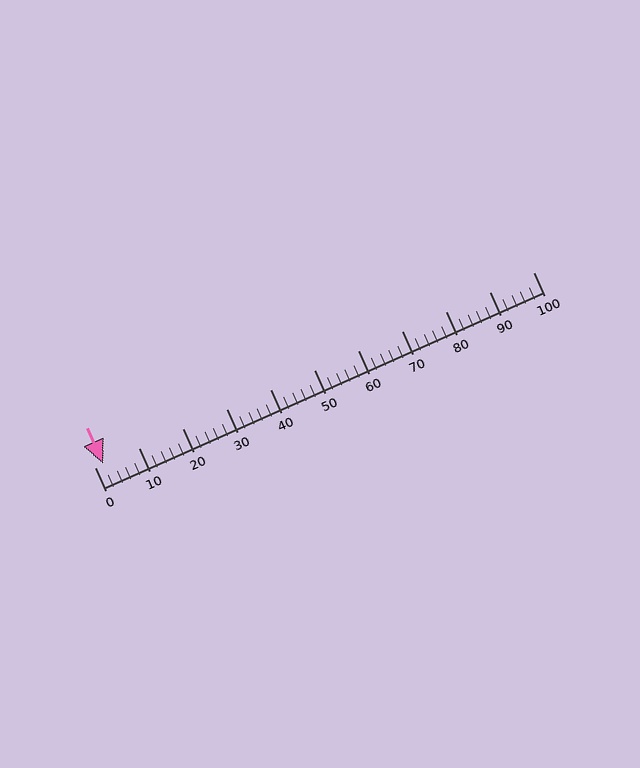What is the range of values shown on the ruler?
The ruler shows values from 0 to 100.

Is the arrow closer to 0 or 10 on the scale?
The arrow is closer to 0.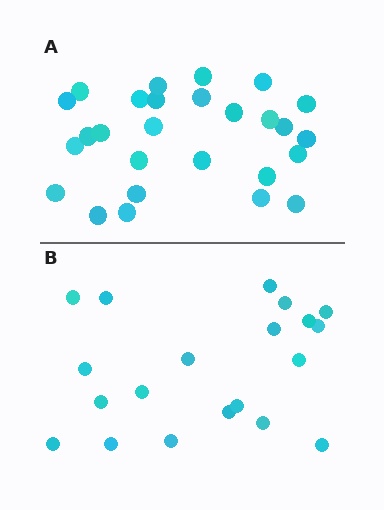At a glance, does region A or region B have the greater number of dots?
Region A (the top region) has more dots.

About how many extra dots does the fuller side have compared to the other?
Region A has roughly 8 or so more dots than region B.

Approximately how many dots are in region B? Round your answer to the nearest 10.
About 20 dots.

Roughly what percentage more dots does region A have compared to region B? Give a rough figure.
About 35% more.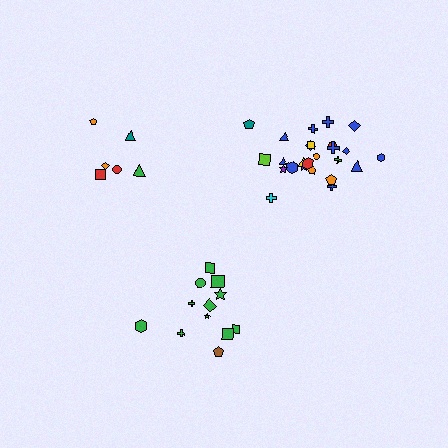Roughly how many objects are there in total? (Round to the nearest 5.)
Roughly 45 objects in total.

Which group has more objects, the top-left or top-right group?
The top-right group.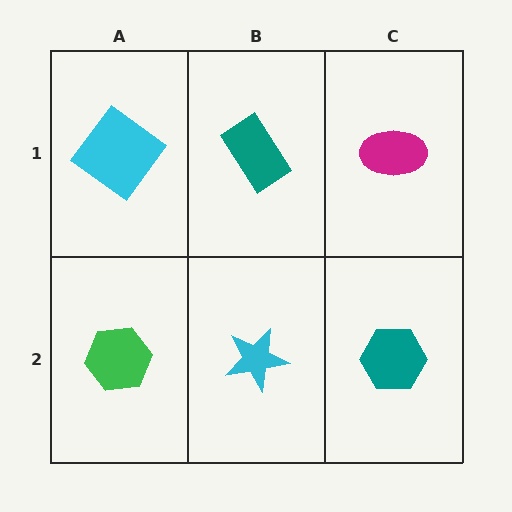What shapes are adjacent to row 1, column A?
A green hexagon (row 2, column A), a teal rectangle (row 1, column B).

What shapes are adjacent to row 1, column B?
A cyan star (row 2, column B), a cyan diamond (row 1, column A), a magenta ellipse (row 1, column C).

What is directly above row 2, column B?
A teal rectangle.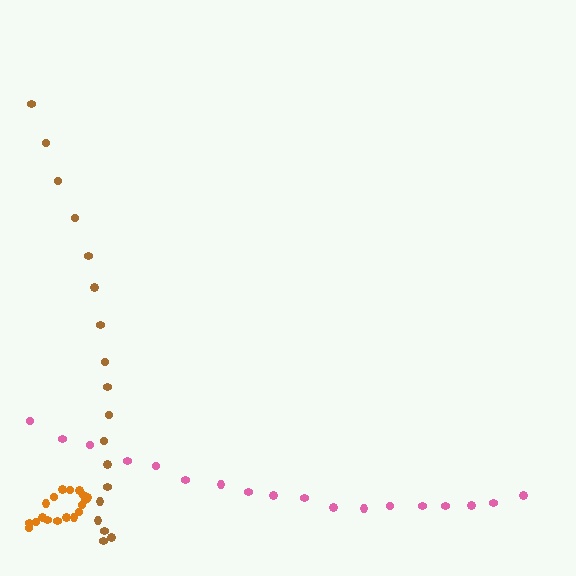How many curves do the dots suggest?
There are 3 distinct paths.